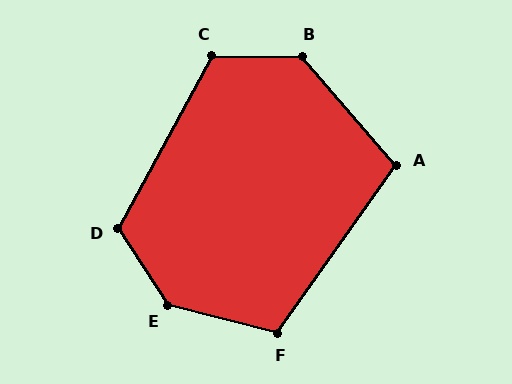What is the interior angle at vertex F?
Approximately 111 degrees (obtuse).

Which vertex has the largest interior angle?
E, at approximately 138 degrees.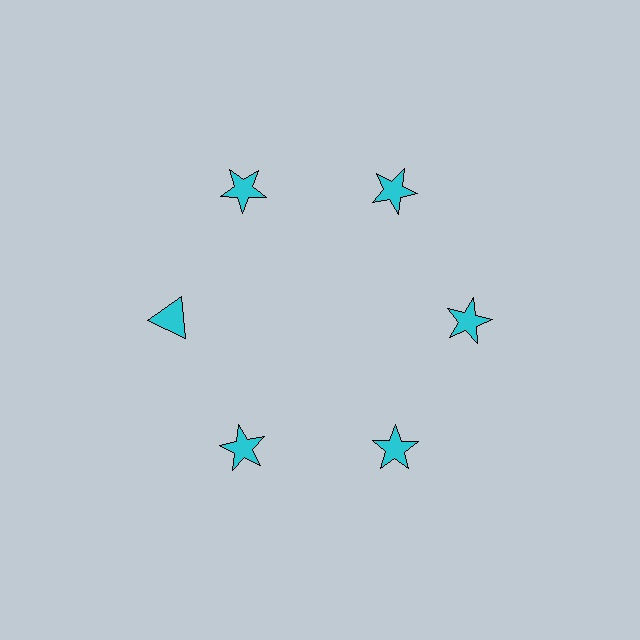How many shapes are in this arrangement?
There are 6 shapes arranged in a ring pattern.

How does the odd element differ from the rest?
It has a different shape: triangle instead of star.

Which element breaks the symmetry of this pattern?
The cyan triangle at roughly the 9 o'clock position breaks the symmetry. All other shapes are cyan stars.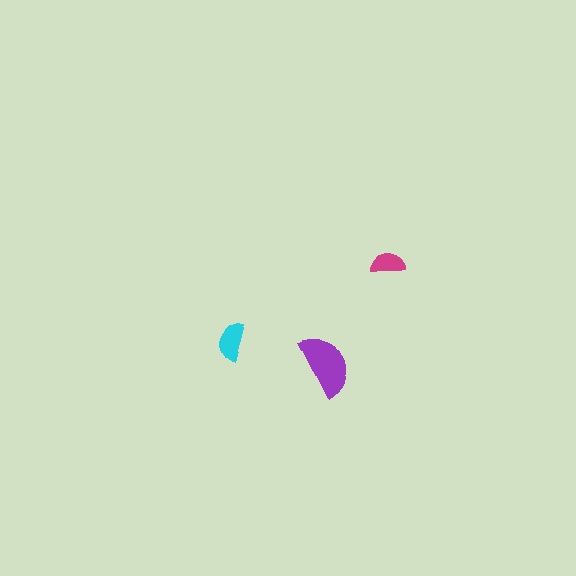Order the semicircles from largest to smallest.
the purple one, the cyan one, the magenta one.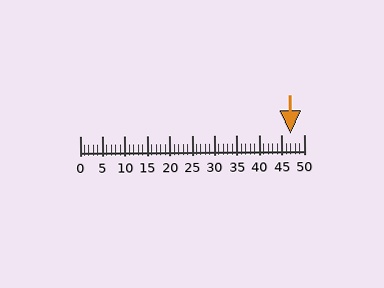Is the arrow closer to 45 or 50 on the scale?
The arrow is closer to 45.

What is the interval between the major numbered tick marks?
The major tick marks are spaced 5 units apart.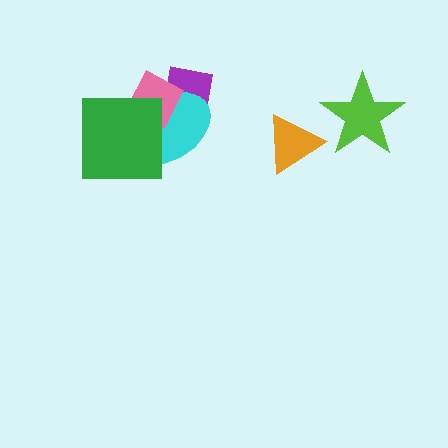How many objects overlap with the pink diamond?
3 objects overlap with the pink diamond.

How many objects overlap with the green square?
2 objects overlap with the green square.